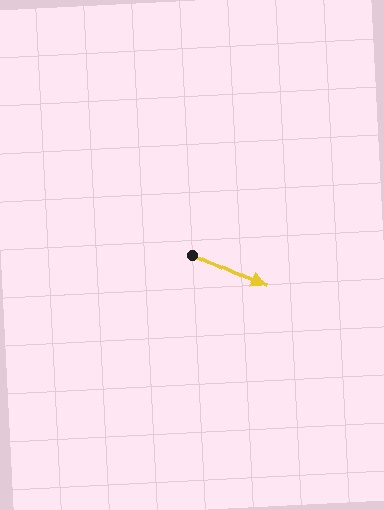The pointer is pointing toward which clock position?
Roughly 4 o'clock.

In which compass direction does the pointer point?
Southeast.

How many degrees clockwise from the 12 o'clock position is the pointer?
Approximately 115 degrees.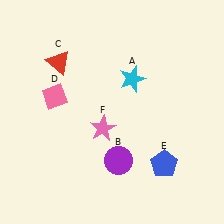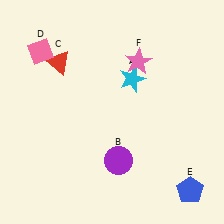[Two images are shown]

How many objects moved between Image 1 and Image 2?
3 objects moved between the two images.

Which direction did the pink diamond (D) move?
The pink diamond (D) moved up.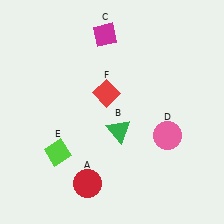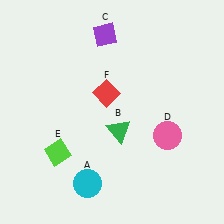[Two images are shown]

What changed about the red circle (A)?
In Image 1, A is red. In Image 2, it changed to cyan.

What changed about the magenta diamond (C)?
In Image 1, C is magenta. In Image 2, it changed to purple.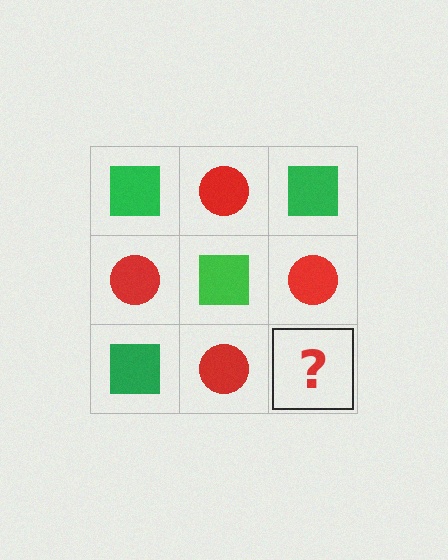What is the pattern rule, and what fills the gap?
The rule is that it alternates green square and red circle in a checkerboard pattern. The gap should be filled with a green square.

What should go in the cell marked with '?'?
The missing cell should contain a green square.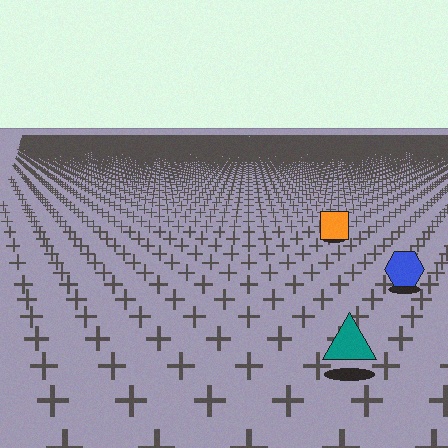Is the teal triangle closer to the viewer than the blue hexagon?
Yes. The teal triangle is closer — you can tell from the texture gradient: the ground texture is coarser near it.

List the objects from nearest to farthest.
From nearest to farthest: the teal triangle, the blue hexagon, the orange square.